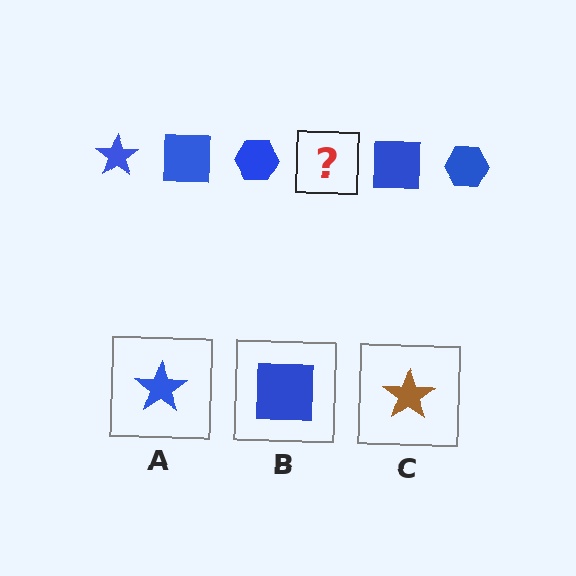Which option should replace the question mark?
Option A.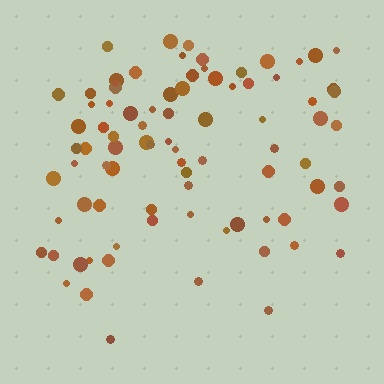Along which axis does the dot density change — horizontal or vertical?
Vertical.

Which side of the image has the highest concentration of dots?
The top.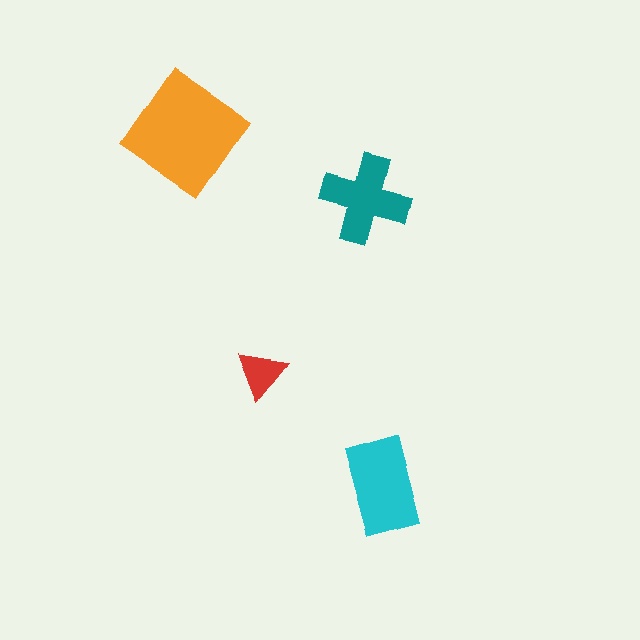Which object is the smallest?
The red triangle.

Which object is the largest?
The orange diamond.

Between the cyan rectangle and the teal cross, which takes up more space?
The cyan rectangle.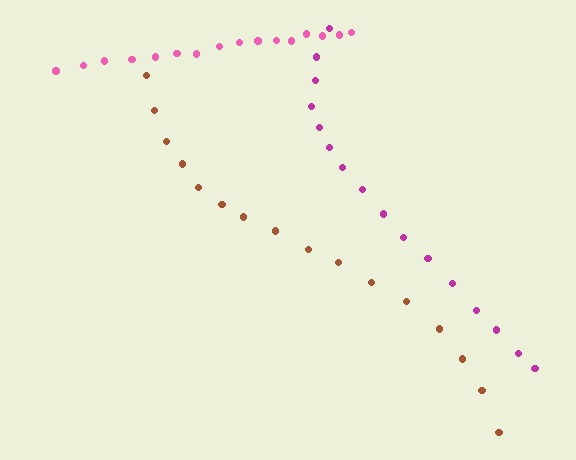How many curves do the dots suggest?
There are 3 distinct paths.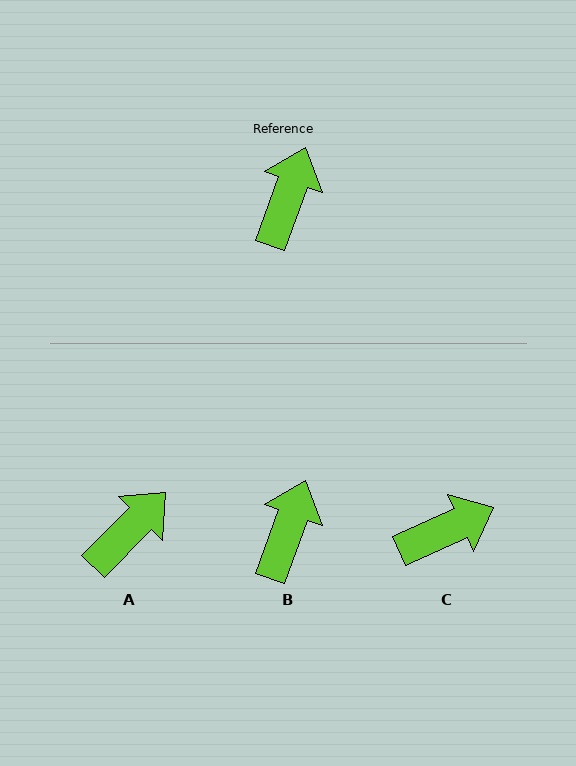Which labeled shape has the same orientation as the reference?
B.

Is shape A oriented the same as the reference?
No, it is off by about 24 degrees.